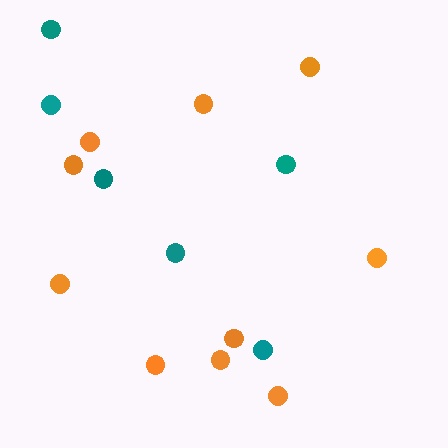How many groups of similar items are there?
There are 2 groups: one group of teal circles (6) and one group of orange circles (10).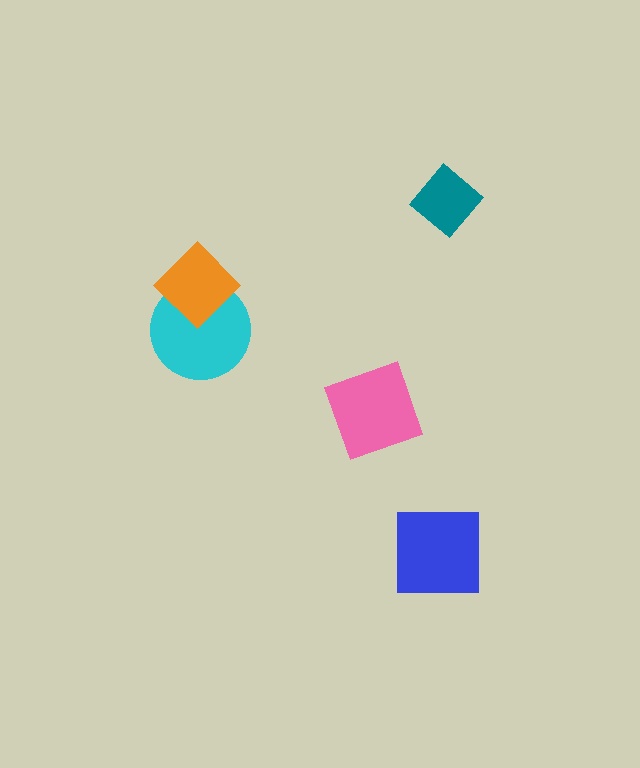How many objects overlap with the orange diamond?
1 object overlaps with the orange diamond.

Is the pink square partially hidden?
No, no other shape covers it.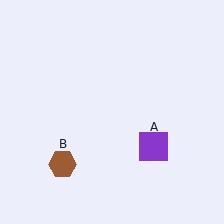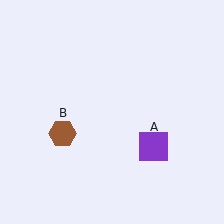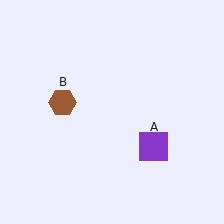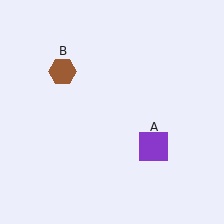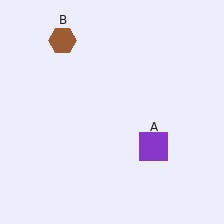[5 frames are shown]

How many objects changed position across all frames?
1 object changed position: brown hexagon (object B).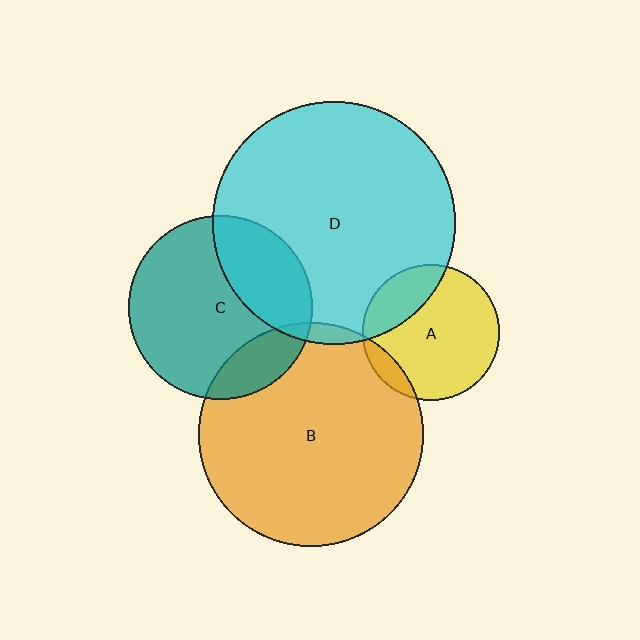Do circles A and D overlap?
Yes.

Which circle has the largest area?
Circle D (cyan).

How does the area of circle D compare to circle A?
Approximately 3.2 times.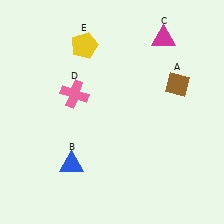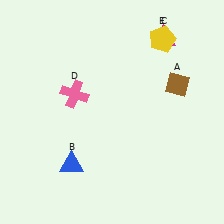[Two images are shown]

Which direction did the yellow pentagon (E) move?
The yellow pentagon (E) moved right.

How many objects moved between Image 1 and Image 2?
1 object moved between the two images.